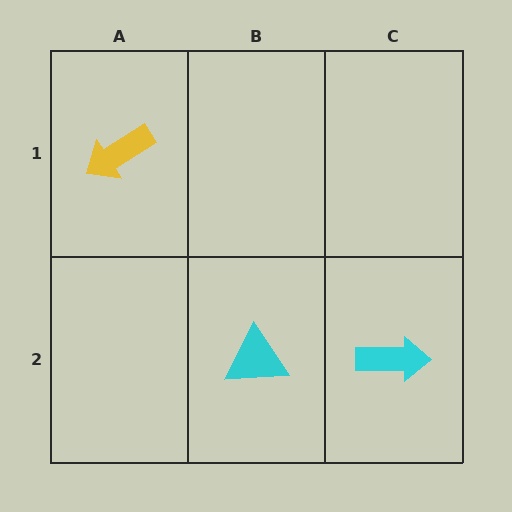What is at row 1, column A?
A yellow arrow.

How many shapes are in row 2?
2 shapes.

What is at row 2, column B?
A cyan triangle.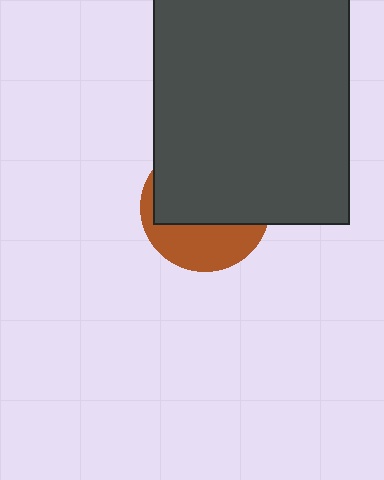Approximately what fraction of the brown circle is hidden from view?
Roughly 63% of the brown circle is hidden behind the dark gray rectangle.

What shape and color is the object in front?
The object in front is a dark gray rectangle.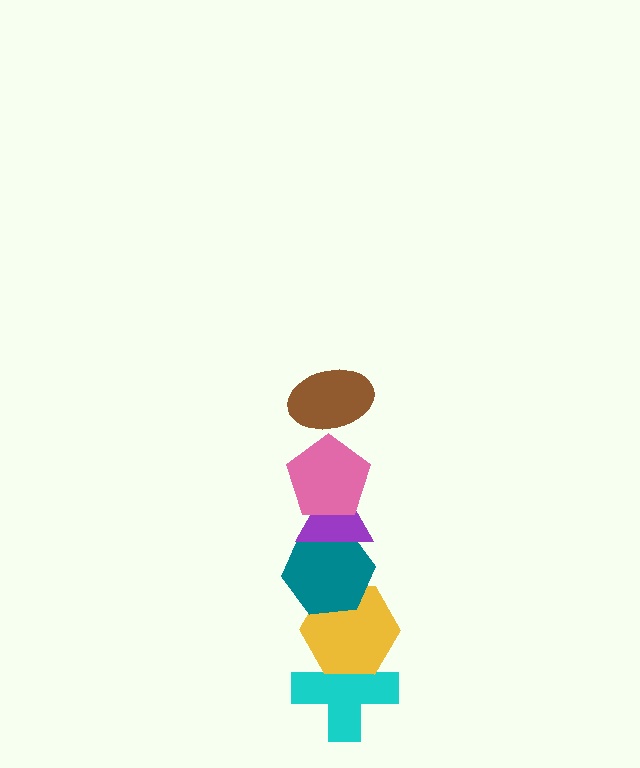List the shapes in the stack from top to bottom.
From top to bottom: the brown ellipse, the pink pentagon, the purple triangle, the teal hexagon, the yellow hexagon, the cyan cross.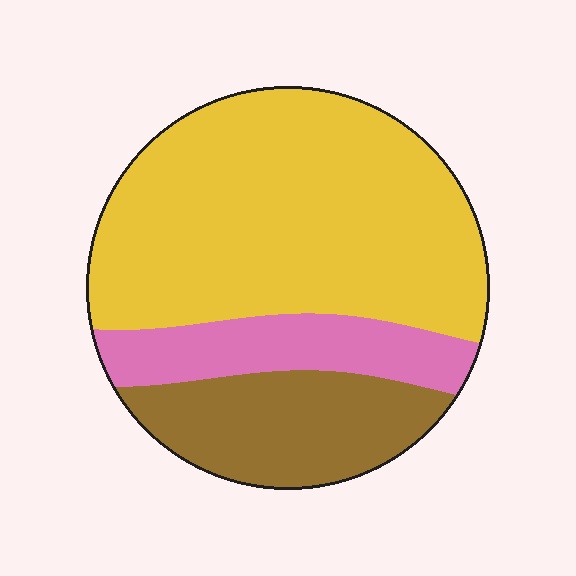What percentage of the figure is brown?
Brown covers about 20% of the figure.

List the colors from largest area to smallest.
From largest to smallest: yellow, brown, pink.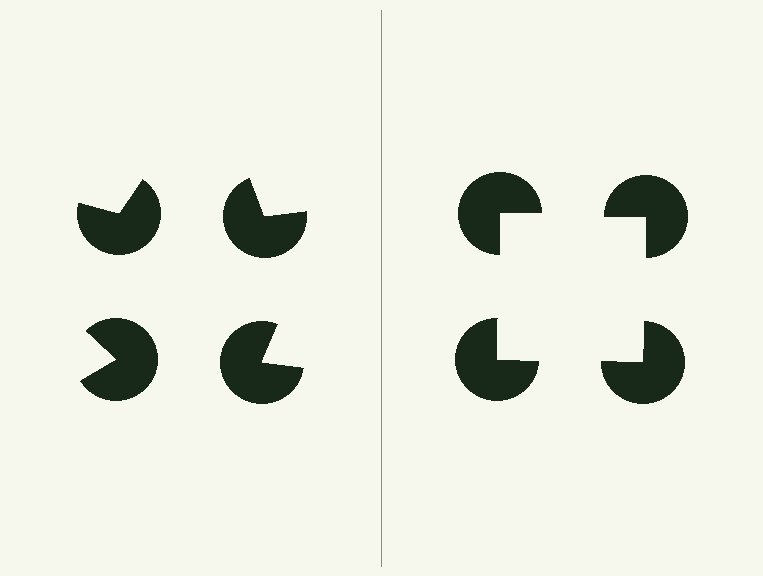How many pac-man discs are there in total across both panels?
8 — 4 on each side.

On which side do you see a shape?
An illusory square appears on the right side. On the left side the wedge cuts are rotated, so no coherent shape forms.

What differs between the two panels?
The pac-man discs are positioned identically on both sides; only the wedge orientations differ. On the right they align to a square; on the left they are misaligned.